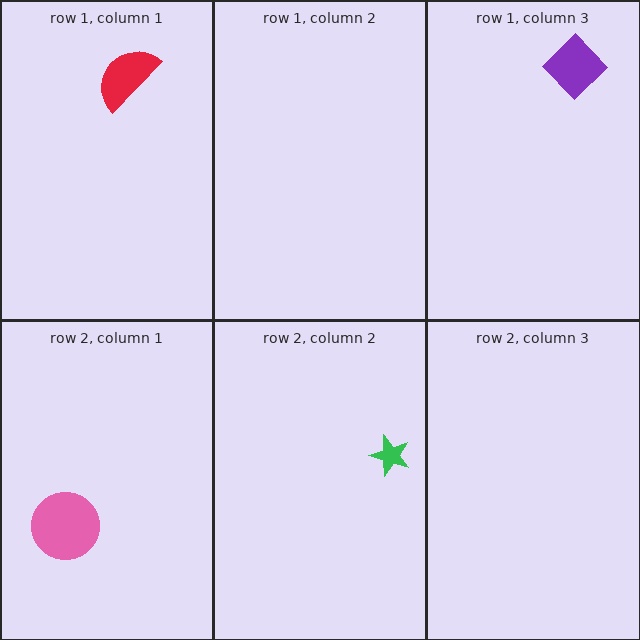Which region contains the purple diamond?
The row 1, column 3 region.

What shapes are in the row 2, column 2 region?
The green star.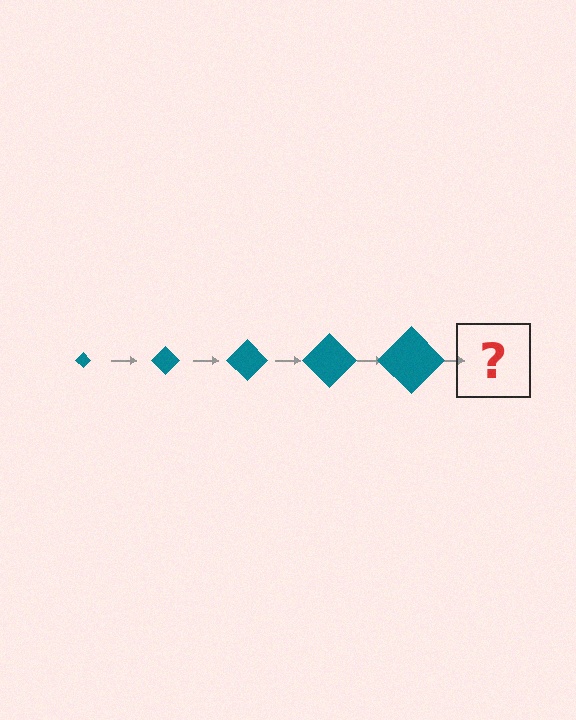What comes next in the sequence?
The next element should be a teal diamond, larger than the previous one.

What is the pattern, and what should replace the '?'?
The pattern is that the diamond gets progressively larger each step. The '?' should be a teal diamond, larger than the previous one.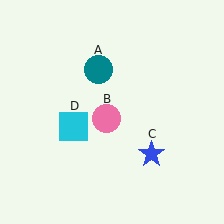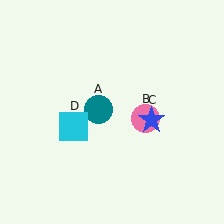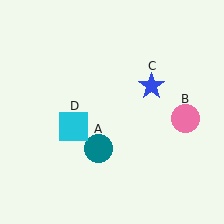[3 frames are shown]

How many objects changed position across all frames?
3 objects changed position: teal circle (object A), pink circle (object B), blue star (object C).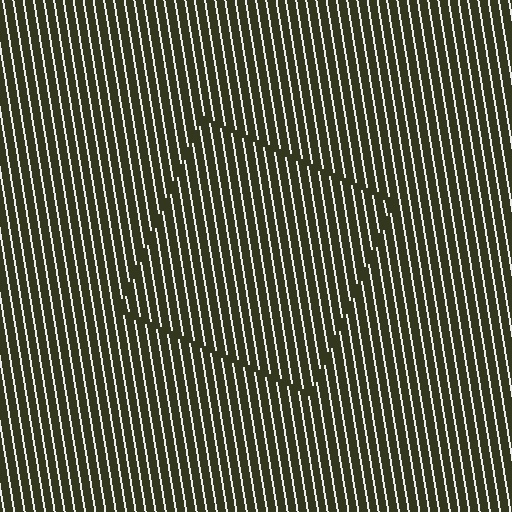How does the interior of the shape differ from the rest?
The interior of the shape contains the same grating, shifted by half a period — the contour is defined by the phase discontinuity where line-ends from the inner and outer gratings abut.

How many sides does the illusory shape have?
4 sides — the line-ends trace a square.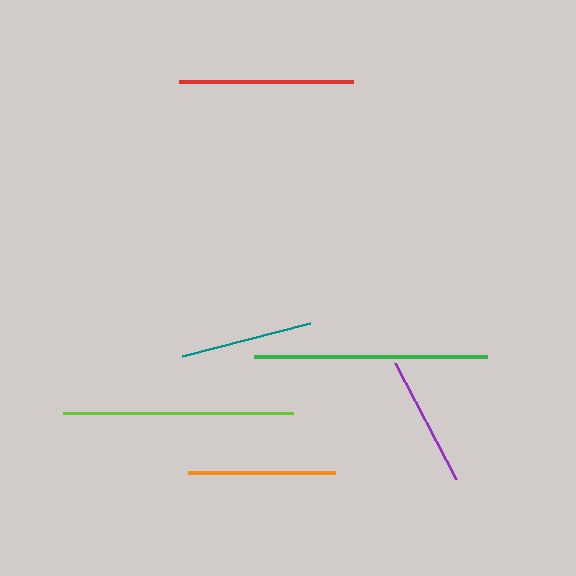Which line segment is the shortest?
The purple line is the shortest at approximately 131 pixels.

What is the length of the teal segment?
The teal segment is approximately 132 pixels long.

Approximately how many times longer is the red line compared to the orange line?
The red line is approximately 1.2 times the length of the orange line.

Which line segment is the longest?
The green line is the longest at approximately 233 pixels.